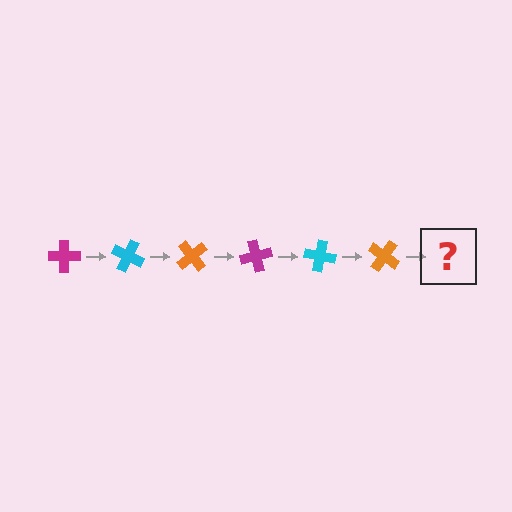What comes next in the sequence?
The next element should be a magenta cross, rotated 150 degrees from the start.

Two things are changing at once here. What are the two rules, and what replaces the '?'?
The two rules are that it rotates 25 degrees each step and the color cycles through magenta, cyan, and orange. The '?' should be a magenta cross, rotated 150 degrees from the start.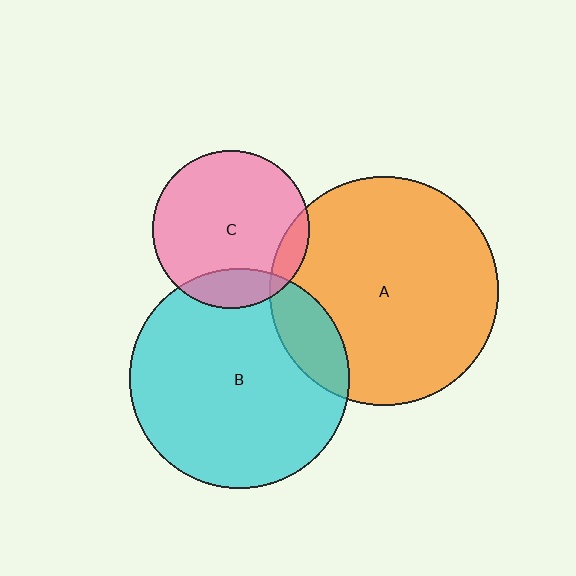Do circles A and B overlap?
Yes.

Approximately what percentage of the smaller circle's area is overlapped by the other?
Approximately 15%.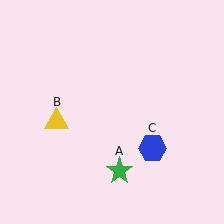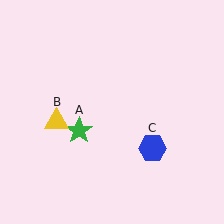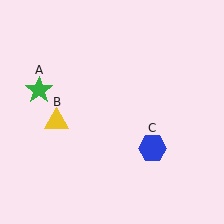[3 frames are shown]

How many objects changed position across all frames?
1 object changed position: green star (object A).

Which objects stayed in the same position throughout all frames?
Yellow triangle (object B) and blue hexagon (object C) remained stationary.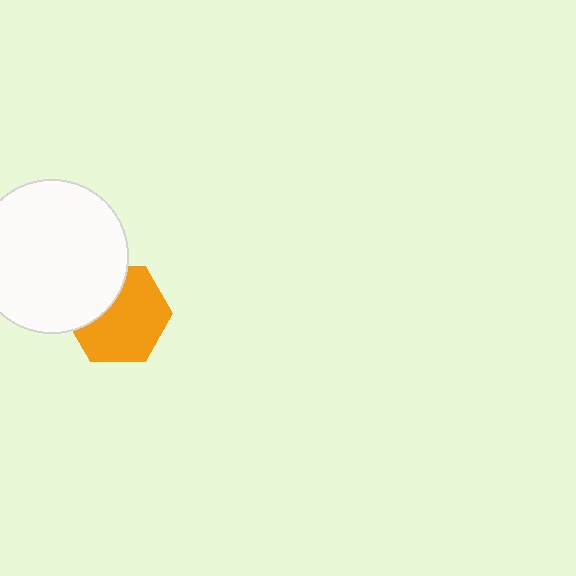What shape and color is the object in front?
The object in front is a white circle.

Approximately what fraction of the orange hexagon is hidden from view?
Roughly 32% of the orange hexagon is hidden behind the white circle.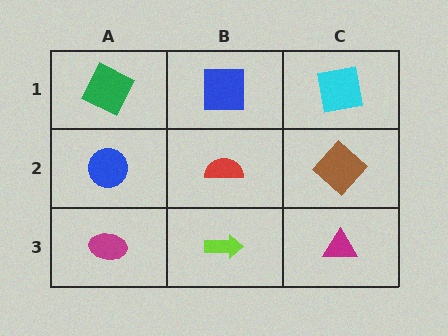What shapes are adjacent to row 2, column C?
A cyan square (row 1, column C), a magenta triangle (row 3, column C), a red semicircle (row 2, column B).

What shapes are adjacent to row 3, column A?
A blue circle (row 2, column A), a lime arrow (row 3, column B).